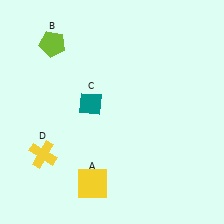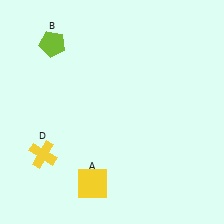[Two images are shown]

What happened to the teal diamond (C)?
The teal diamond (C) was removed in Image 2. It was in the top-left area of Image 1.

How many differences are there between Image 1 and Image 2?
There is 1 difference between the two images.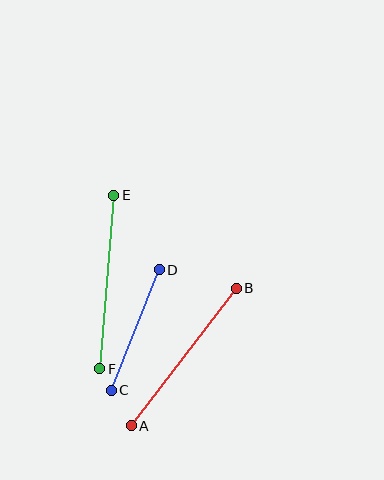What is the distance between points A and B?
The distance is approximately 173 pixels.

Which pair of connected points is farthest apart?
Points E and F are farthest apart.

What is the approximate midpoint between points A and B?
The midpoint is at approximately (184, 357) pixels.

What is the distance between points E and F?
The distance is approximately 174 pixels.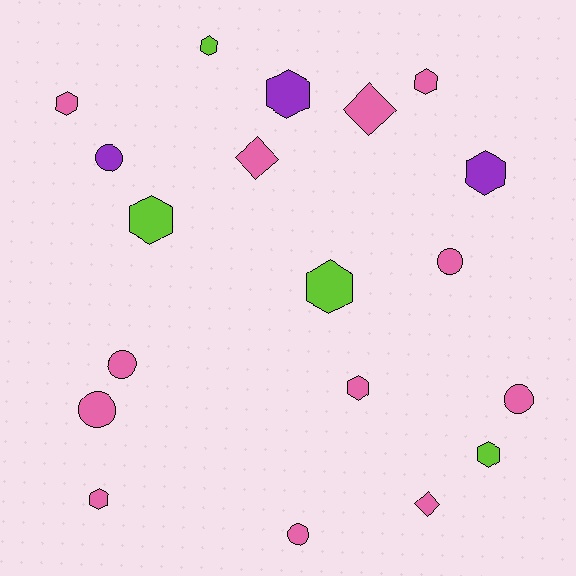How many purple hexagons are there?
There are 2 purple hexagons.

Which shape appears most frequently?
Hexagon, with 10 objects.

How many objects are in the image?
There are 19 objects.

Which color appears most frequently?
Pink, with 12 objects.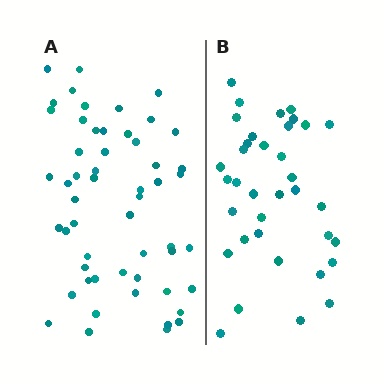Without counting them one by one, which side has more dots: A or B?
Region A (the left region) has more dots.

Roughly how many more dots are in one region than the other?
Region A has approximately 20 more dots than region B.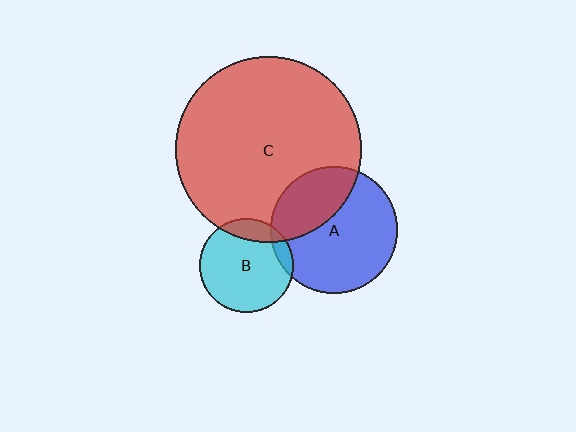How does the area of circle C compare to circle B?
Approximately 3.9 times.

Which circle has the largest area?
Circle C (red).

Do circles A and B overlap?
Yes.